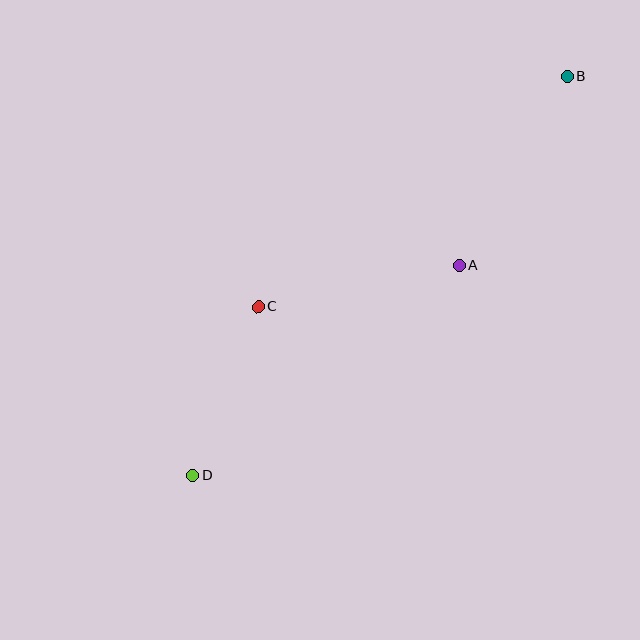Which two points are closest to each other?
Points C and D are closest to each other.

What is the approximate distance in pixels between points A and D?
The distance between A and D is approximately 339 pixels.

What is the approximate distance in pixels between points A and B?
The distance between A and B is approximately 218 pixels.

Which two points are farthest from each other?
Points B and D are farthest from each other.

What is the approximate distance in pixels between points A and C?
The distance between A and C is approximately 205 pixels.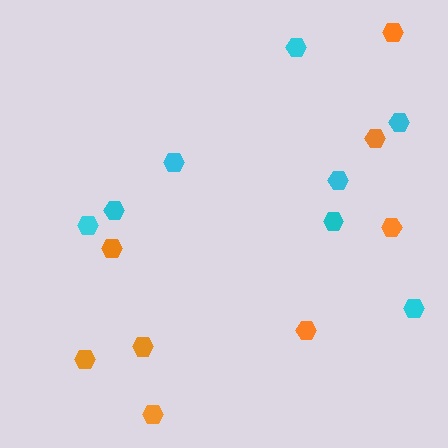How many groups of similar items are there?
There are 2 groups: one group of cyan hexagons (8) and one group of orange hexagons (8).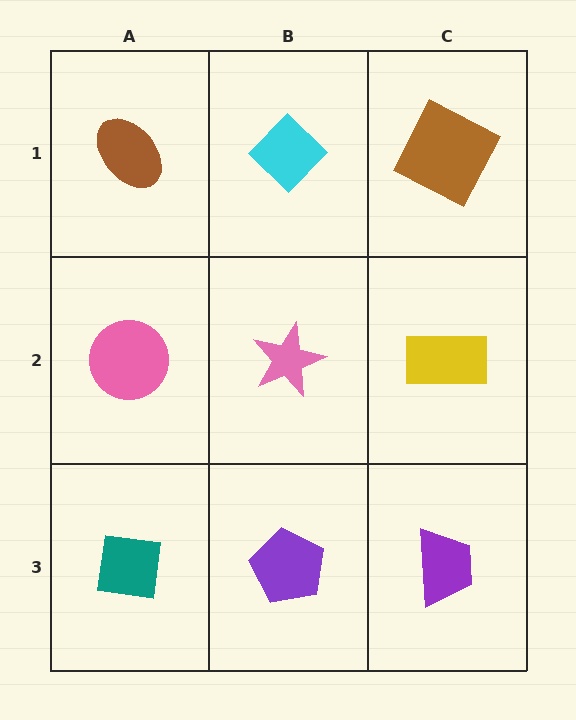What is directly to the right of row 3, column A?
A purple pentagon.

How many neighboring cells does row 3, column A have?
2.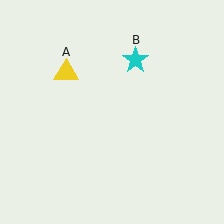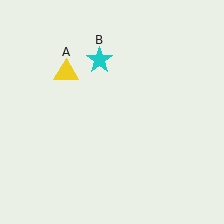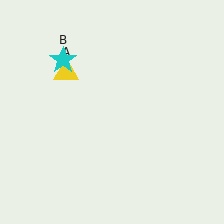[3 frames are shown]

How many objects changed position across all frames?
1 object changed position: cyan star (object B).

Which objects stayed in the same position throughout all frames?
Yellow triangle (object A) remained stationary.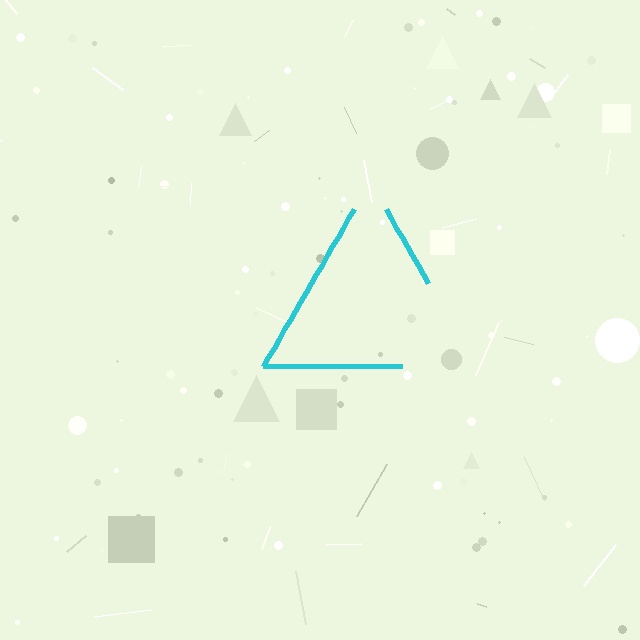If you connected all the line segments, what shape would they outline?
They would outline a triangle.